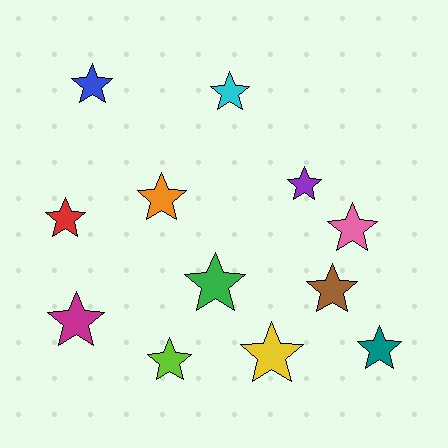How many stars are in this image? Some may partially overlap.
There are 12 stars.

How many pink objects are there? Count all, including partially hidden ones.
There is 1 pink object.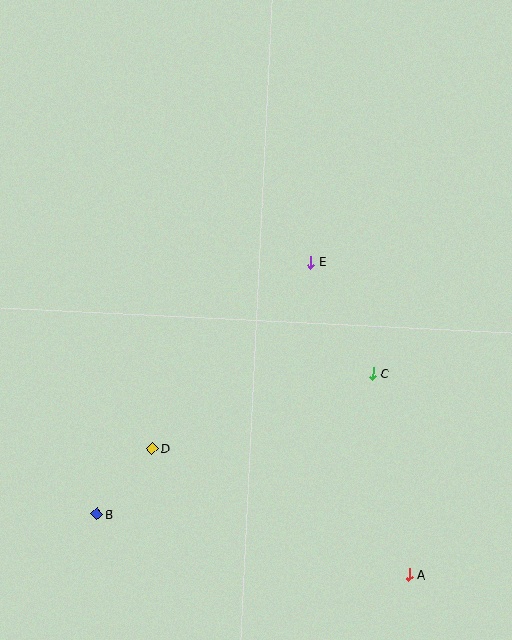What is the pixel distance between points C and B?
The distance between C and B is 310 pixels.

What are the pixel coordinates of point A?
Point A is at (409, 575).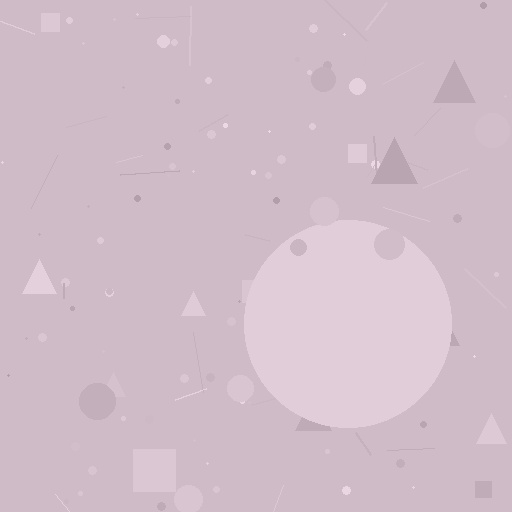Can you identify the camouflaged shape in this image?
The camouflaged shape is a circle.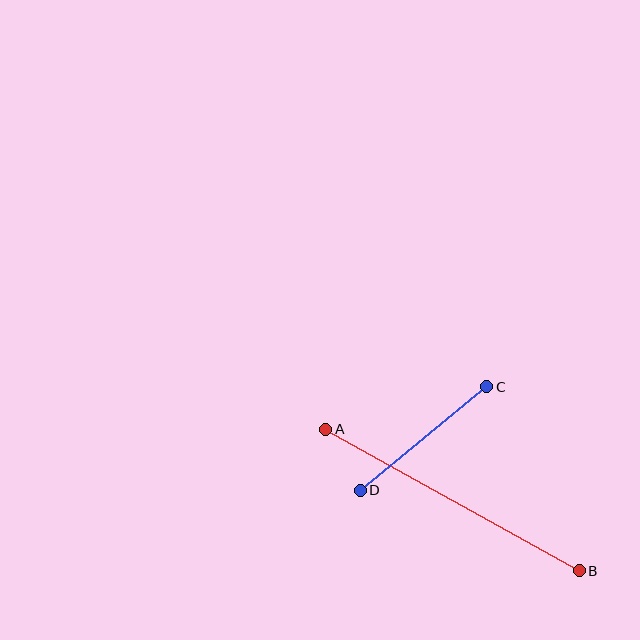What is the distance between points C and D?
The distance is approximately 163 pixels.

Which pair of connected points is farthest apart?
Points A and B are farthest apart.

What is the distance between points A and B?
The distance is approximately 290 pixels.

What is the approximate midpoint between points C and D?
The midpoint is at approximately (424, 438) pixels.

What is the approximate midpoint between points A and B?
The midpoint is at approximately (452, 500) pixels.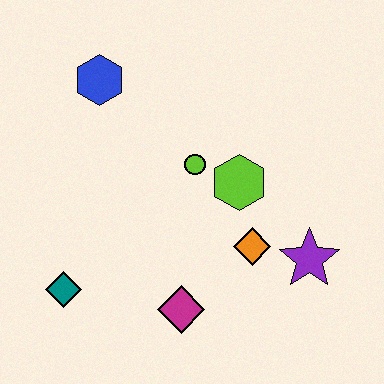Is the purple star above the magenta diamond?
Yes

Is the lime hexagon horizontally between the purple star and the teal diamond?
Yes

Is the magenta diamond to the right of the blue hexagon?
Yes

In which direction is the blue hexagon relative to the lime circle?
The blue hexagon is to the left of the lime circle.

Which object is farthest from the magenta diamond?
The blue hexagon is farthest from the magenta diamond.